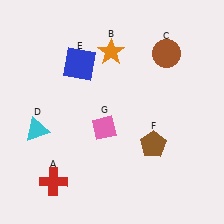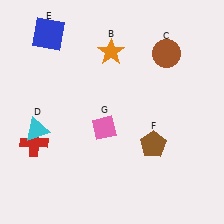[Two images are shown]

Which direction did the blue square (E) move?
The blue square (E) moved left.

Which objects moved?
The objects that moved are: the red cross (A), the blue square (E).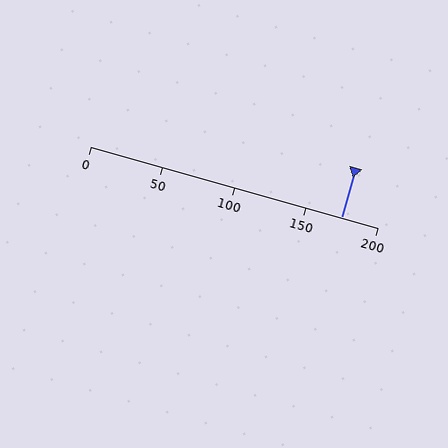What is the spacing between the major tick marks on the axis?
The major ticks are spaced 50 apart.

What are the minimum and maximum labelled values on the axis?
The axis runs from 0 to 200.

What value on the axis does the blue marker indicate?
The marker indicates approximately 175.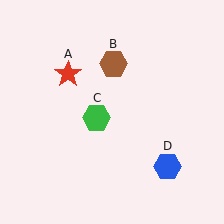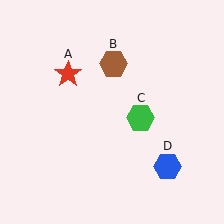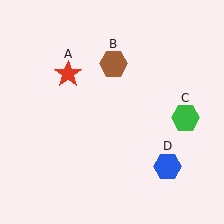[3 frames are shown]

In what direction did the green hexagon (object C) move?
The green hexagon (object C) moved right.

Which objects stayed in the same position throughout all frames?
Red star (object A) and brown hexagon (object B) and blue hexagon (object D) remained stationary.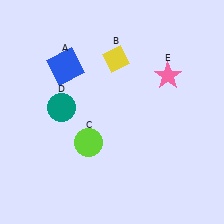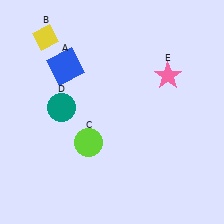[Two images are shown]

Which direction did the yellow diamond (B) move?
The yellow diamond (B) moved left.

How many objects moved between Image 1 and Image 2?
1 object moved between the two images.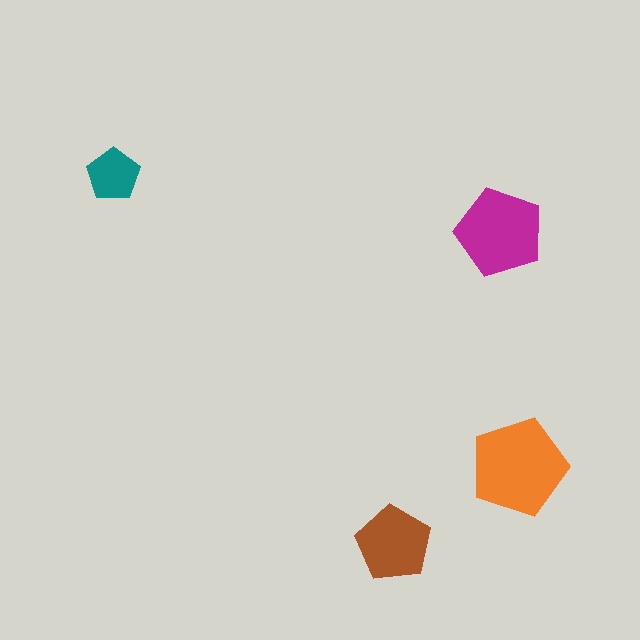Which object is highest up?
The teal pentagon is topmost.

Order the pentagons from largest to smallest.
the orange one, the magenta one, the brown one, the teal one.